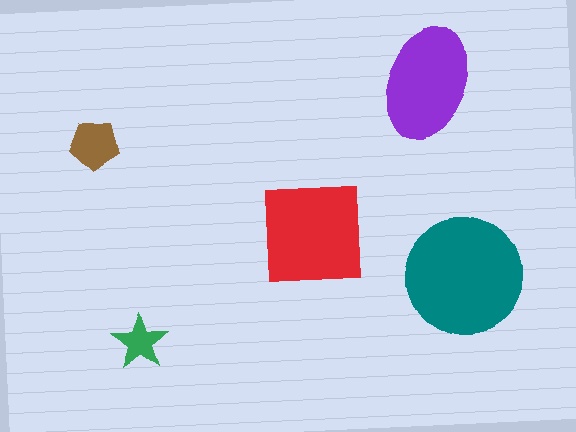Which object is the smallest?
The green star.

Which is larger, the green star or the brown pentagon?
The brown pentagon.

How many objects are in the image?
There are 5 objects in the image.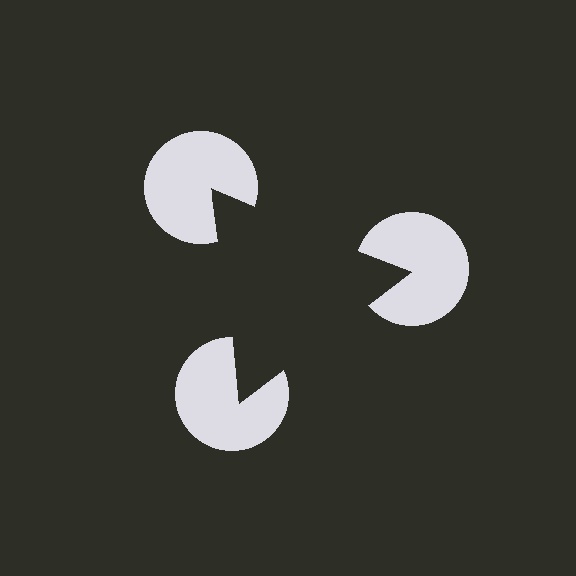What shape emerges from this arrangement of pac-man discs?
An illusory triangle — its edges are inferred from the aligned wedge cuts in the pac-man discs, not physically drawn.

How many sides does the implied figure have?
3 sides.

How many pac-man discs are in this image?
There are 3 — one at each vertex of the illusory triangle.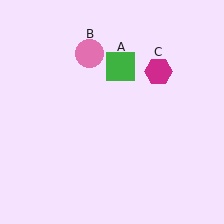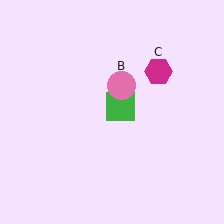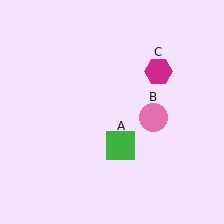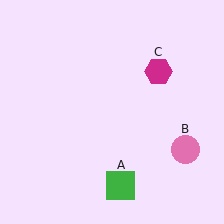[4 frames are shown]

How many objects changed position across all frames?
2 objects changed position: green square (object A), pink circle (object B).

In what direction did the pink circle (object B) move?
The pink circle (object B) moved down and to the right.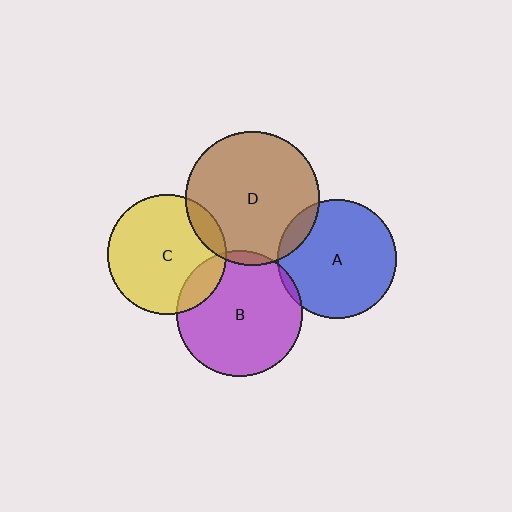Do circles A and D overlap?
Yes.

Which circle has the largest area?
Circle D (brown).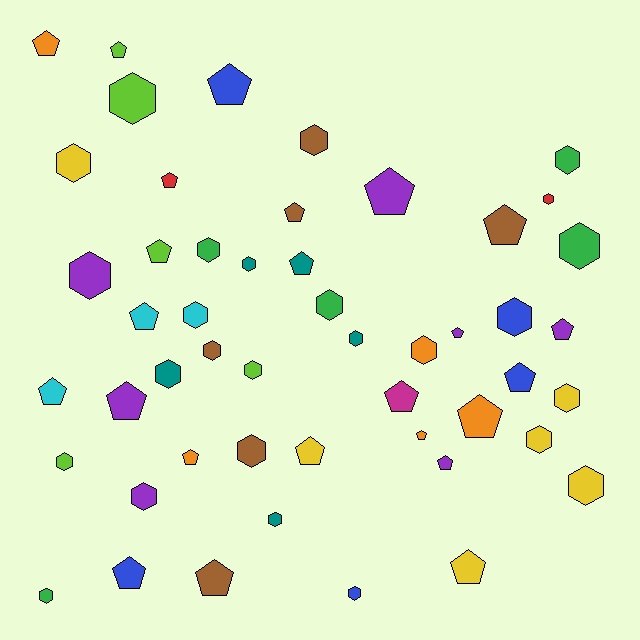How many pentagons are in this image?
There are 24 pentagons.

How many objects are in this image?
There are 50 objects.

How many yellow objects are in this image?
There are 6 yellow objects.